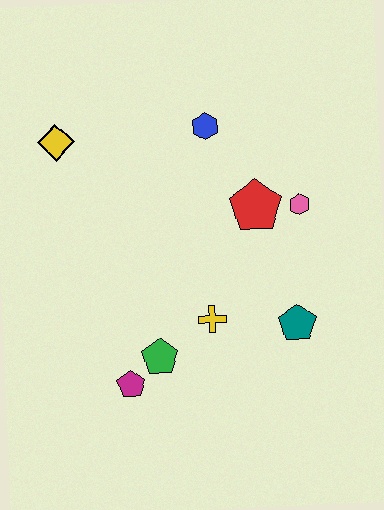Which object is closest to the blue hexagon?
The red pentagon is closest to the blue hexagon.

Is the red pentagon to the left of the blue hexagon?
No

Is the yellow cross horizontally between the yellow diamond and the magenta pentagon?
No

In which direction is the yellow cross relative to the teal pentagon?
The yellow cross is to the left of the teal pentagon.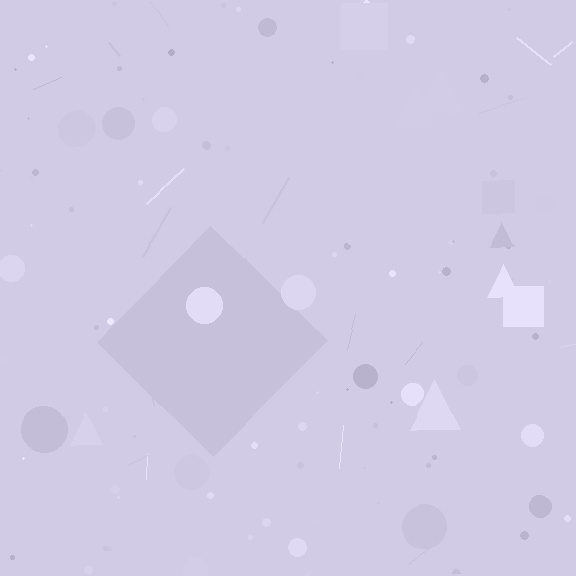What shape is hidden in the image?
A diamond is hidden in the image.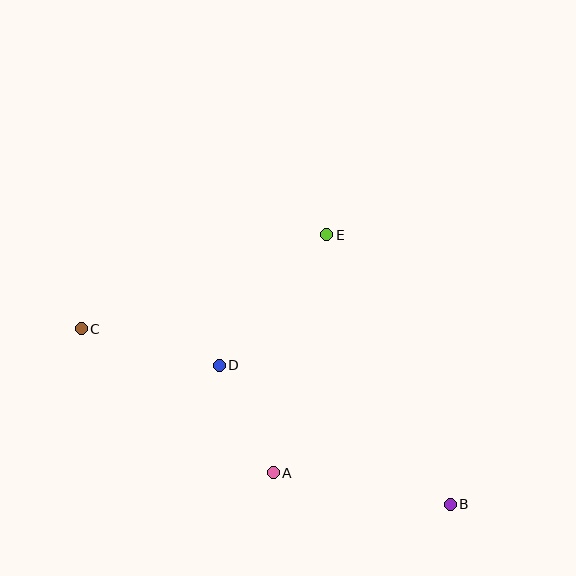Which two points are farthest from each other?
Points B and C are farthest from each other.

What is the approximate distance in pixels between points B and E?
The distance between B and E is approximately 296 pixels.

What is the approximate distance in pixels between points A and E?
The distance between A and E is approximately 244 pixels.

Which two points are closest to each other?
Points A and D are closest to each other.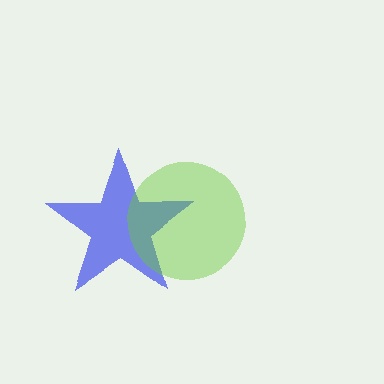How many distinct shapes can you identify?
There are 2 distinct shapes: a blue star, a lime circle.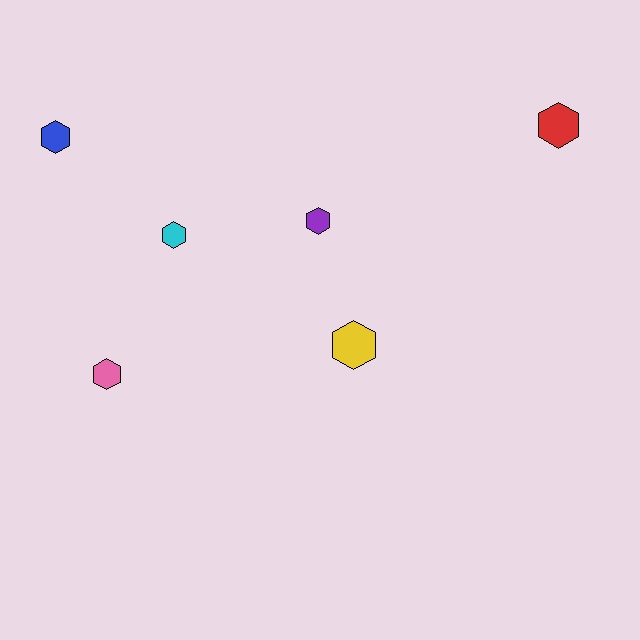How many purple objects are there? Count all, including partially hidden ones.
There is 1 purple object.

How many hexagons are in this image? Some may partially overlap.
There are 6 hexagons.